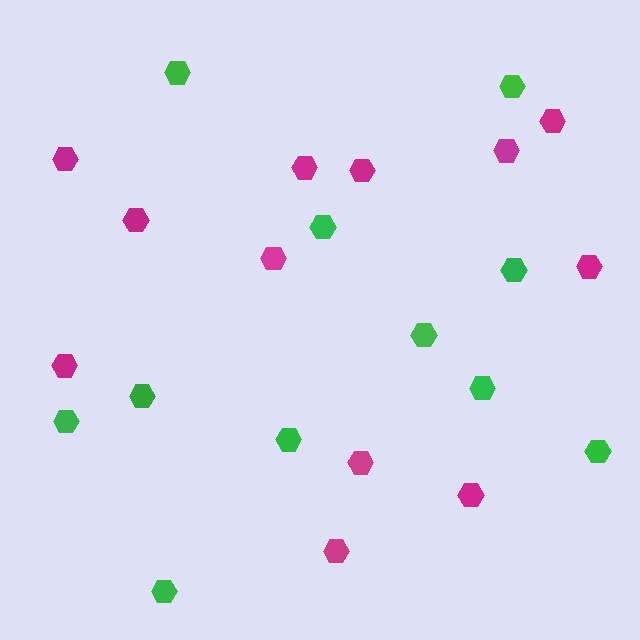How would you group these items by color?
There are 2 groups: one group of magenta hexagons (12) and one group of green hexagons (11).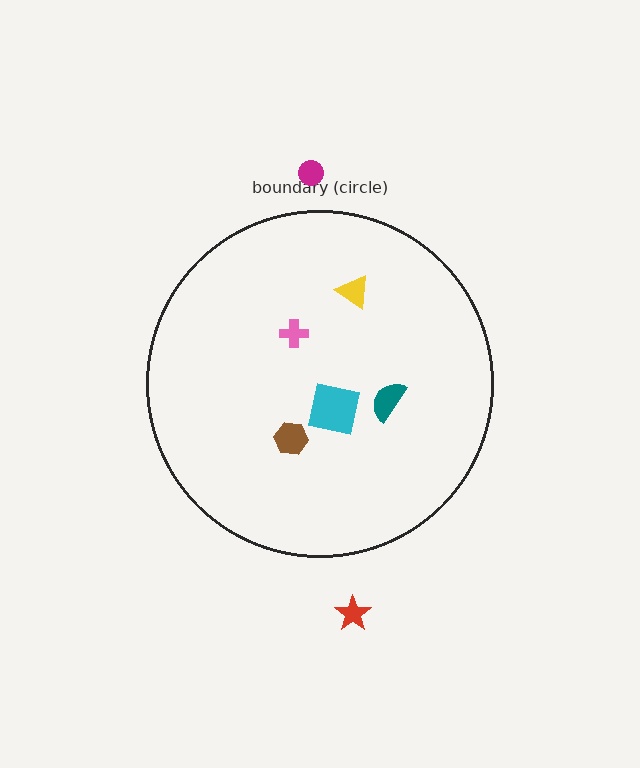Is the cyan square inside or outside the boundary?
Inside.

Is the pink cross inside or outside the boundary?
Inside.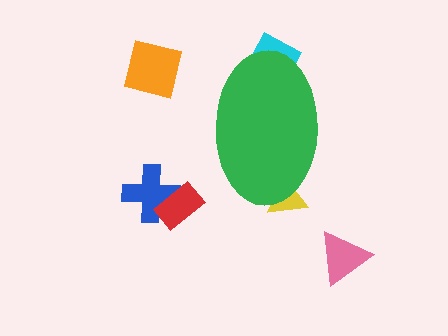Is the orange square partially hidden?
No, the orange square is fully visible.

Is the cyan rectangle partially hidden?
Yes, the cyan rectangle is partially hidden behind the green ellipse.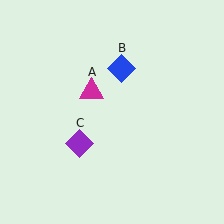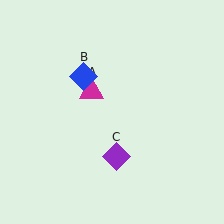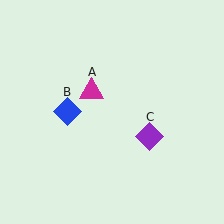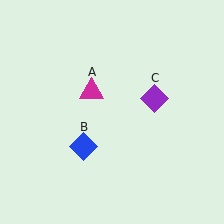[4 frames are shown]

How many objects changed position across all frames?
2 objects changed position: blue diamond (object B), purple diamond (object C).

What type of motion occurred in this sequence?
The blue diamond (object B), purple diamond (object C) rotated counterclockwise around the center of the scene.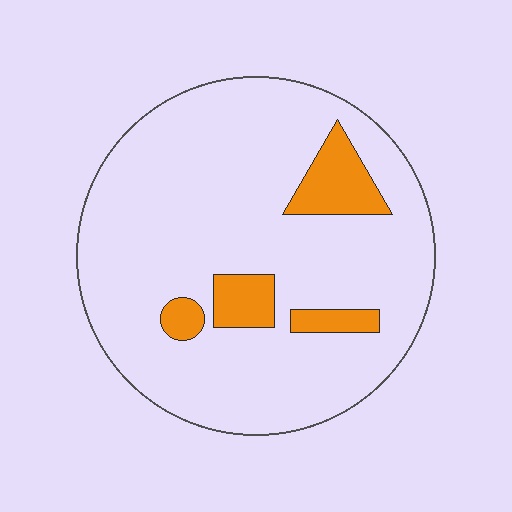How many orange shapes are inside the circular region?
4.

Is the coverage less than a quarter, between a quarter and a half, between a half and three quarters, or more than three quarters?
Less than a quarter.